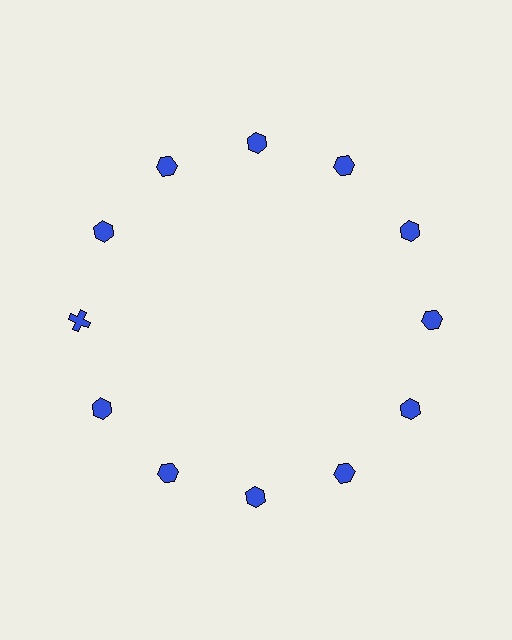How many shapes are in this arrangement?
There are 12 shapes arranged in a ring pattern.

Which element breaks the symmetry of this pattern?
The blue cross at roughly the 9 o'clock position breaks the symmetry. All other shapes are blue hexagons.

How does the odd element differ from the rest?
It has a different shape: cross instead of hexagon.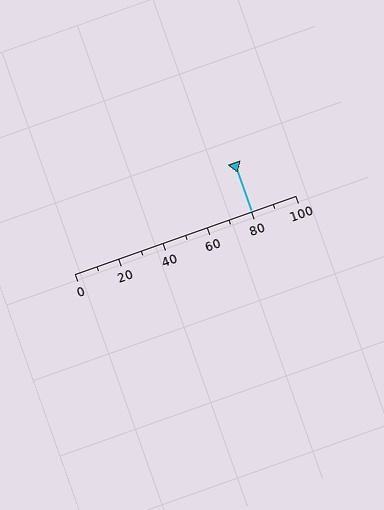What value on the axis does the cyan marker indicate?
The marker indicates approximately 80.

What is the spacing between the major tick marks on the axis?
The major ticks are spaced 20 apart.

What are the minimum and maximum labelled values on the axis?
The axis runs from 0 to 100.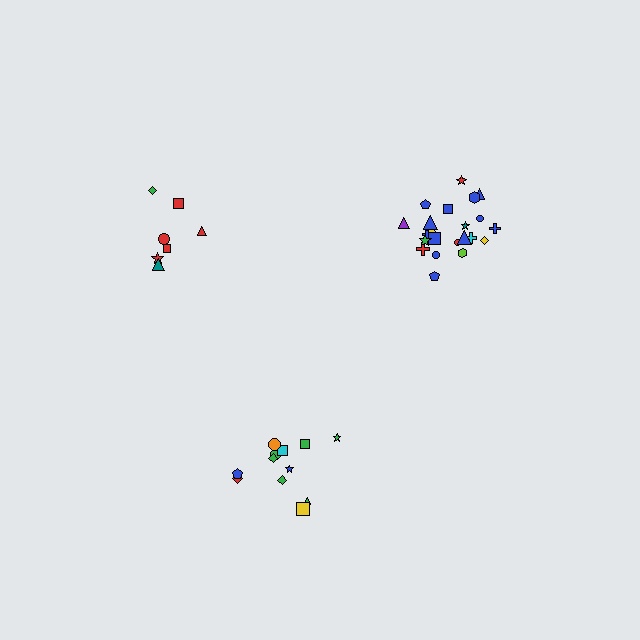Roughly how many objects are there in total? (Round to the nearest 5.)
Roughly 40 objects in total.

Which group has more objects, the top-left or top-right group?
The top-right group.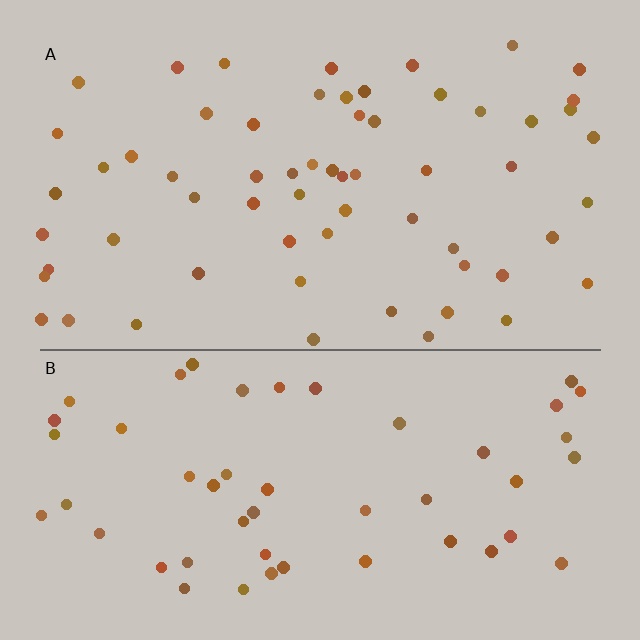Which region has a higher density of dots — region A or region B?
A (the top).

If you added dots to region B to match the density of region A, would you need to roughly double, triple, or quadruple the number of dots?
Approximately double.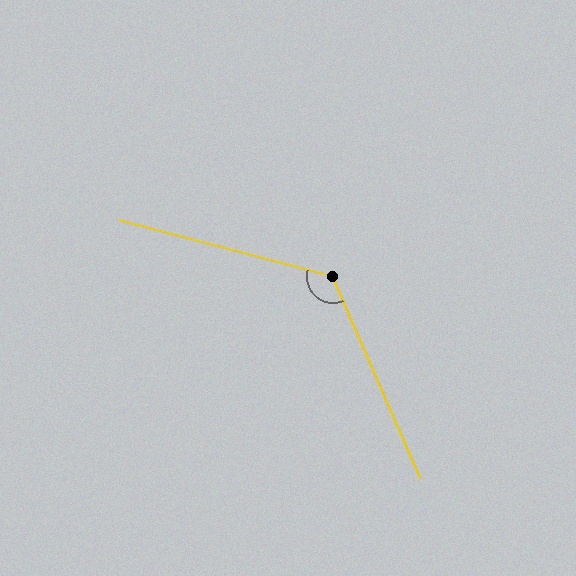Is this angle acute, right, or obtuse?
It is obtuse.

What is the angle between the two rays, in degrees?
Approximately 128 degrees.